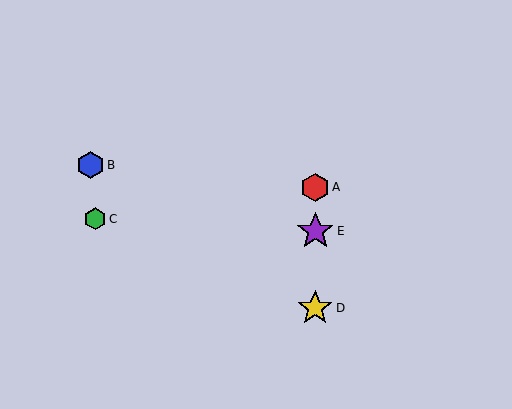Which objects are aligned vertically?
Objects A, D, E are aligned vertically.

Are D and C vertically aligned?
No, D is at x≈315 and C is at x≈95.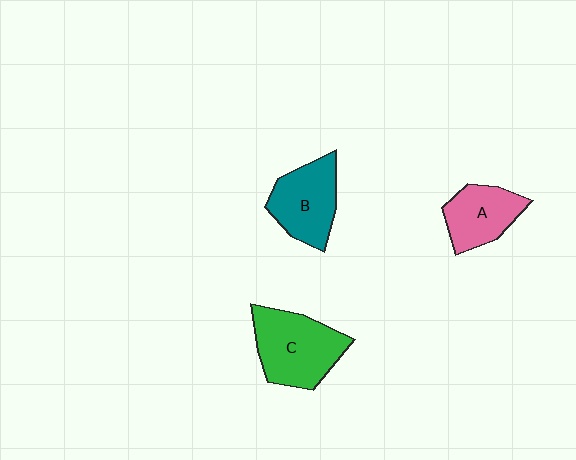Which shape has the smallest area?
Shape A (pink).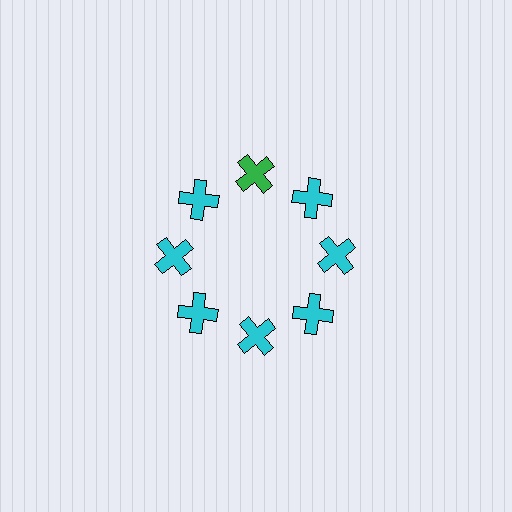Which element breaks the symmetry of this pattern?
The green cross at roughly the 12 o'clock position breaks the symmetry. All other shapes are cyan crosses.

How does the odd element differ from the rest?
It has a different color: green instead of cyan.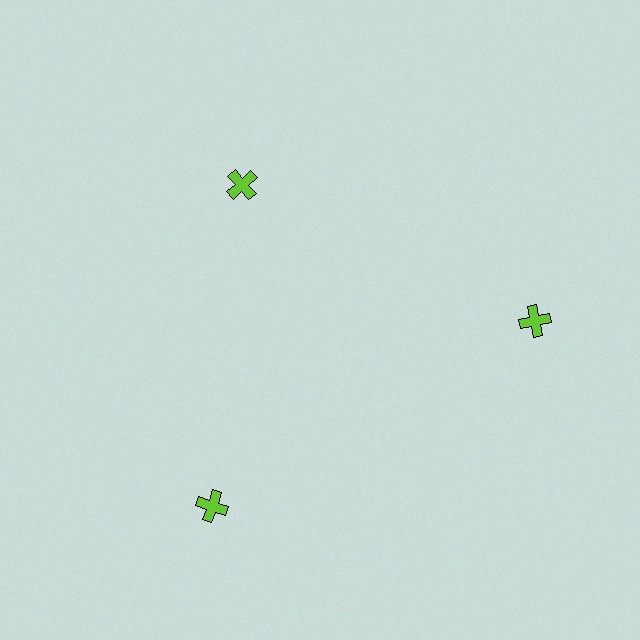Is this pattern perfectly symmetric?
No. The 3 lime crosses are arranged in a ring, but one element near the 11 o'clock position is pulled inward toward the center, breaking the 3-fold rotational symmetry.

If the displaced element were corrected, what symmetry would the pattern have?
It would have 3-fold rotational symmetry — the pattern would map onto itself every 120 degrees.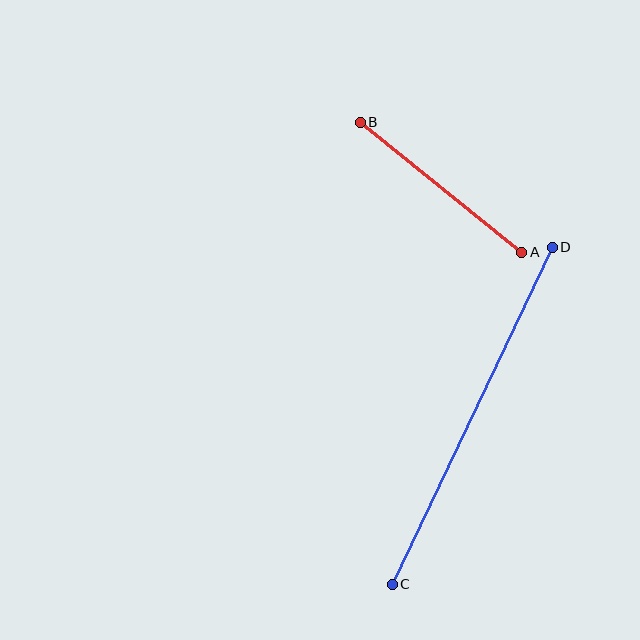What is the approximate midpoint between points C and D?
The midpoint is at approximately (472, 416) pixels.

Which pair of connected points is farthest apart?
Points C and D are farthest apart.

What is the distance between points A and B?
The distance is approximately 207 pixels.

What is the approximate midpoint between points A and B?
The midpoint is at approximately (441, 187) pixels.